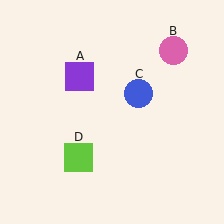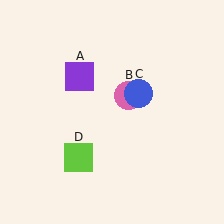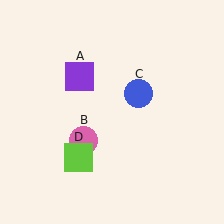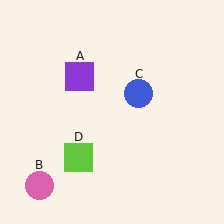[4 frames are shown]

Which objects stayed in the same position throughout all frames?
Purple square (object A) and blue circle (object C) and lime square (object D) remained stationary.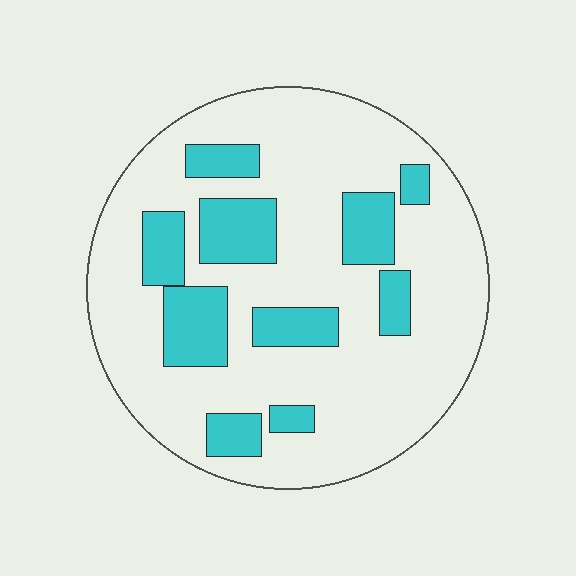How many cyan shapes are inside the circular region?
10.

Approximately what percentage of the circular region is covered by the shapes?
Approximately 25%.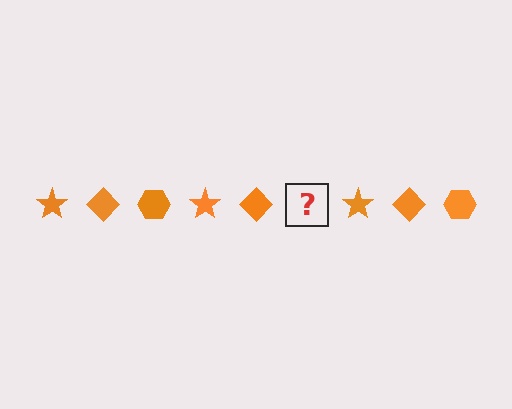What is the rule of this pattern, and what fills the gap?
The rule is that the pattern cycles through star, diamond, hexagon shapes in orange. The gap should be filled with an orange hexagon.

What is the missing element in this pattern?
The missing element is an orange hexagon.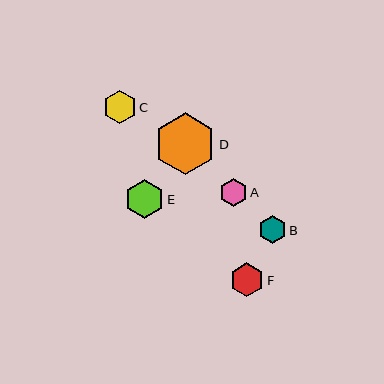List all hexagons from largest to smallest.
From largest to smallest: D, E, F, C, A, B.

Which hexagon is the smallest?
Hexagon B is the smallest with a size of approximately 27 pixels.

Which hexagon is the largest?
Hexagon D is the largest with a size of approximately 62 pixels.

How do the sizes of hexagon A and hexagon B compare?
Hexagon A and hexagon B are approximately the same size.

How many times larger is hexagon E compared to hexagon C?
Hexagon E is approximately 1.2 times the size of hexagon C.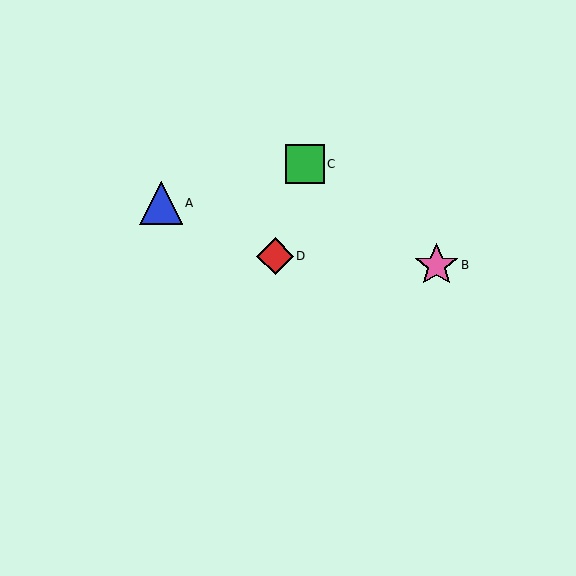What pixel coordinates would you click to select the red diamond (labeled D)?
Click at (275, 256) to select the red diamond D.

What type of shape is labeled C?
Shape C is a green square.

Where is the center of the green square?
The center of the green square is at (305, 164).